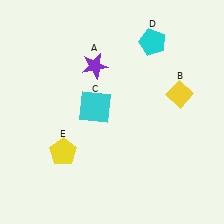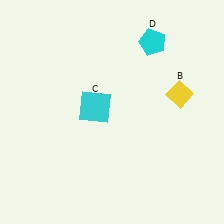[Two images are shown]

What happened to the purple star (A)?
The purple star (A) was removed in Image 2. It was in the top-left area of Image 1.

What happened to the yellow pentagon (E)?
The yellow pentagon (E) was removed in Image 2. It was in the bottom-left area of Image 1.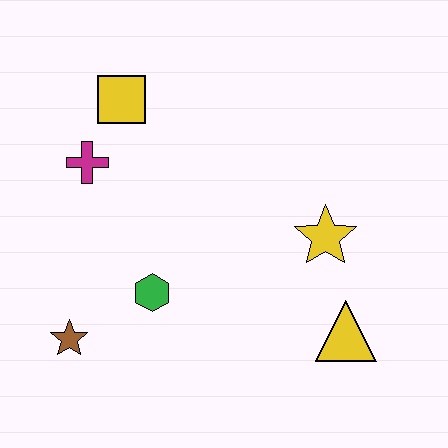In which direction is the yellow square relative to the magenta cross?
The yellow square is above the magenta cross.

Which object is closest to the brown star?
The green hexagon is closest to the brown star.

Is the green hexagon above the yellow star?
No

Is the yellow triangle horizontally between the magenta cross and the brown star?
No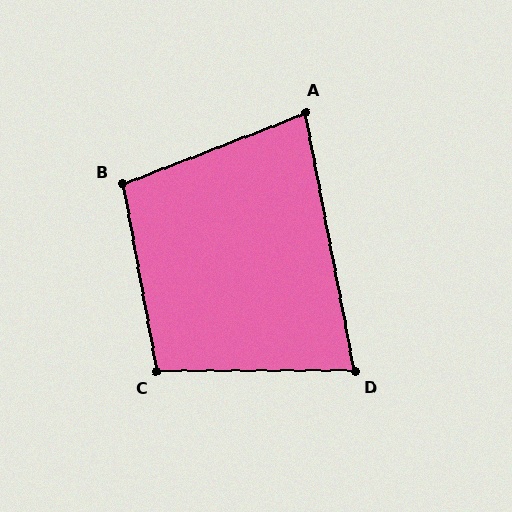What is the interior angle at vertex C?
Approximately 100 degrees (obtuse).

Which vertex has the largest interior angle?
B, at approximately 101 degrees.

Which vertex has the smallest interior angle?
D, at approximately 79 degrees.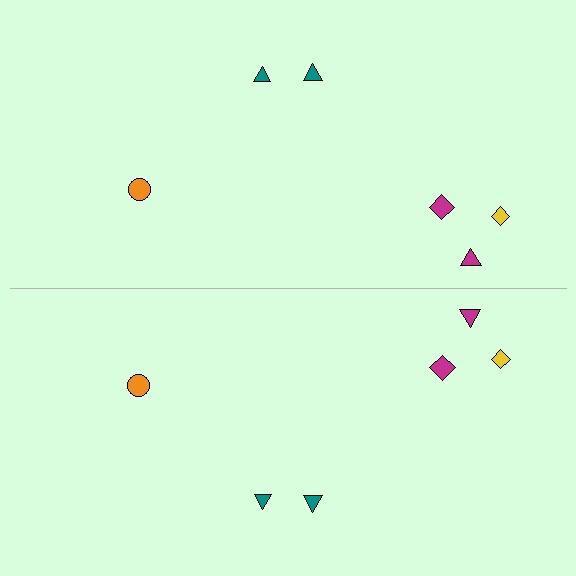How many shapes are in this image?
There are 12 shapes in this image.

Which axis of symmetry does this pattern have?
The pattern has a horizontal axis of symmetry running through the center of the image.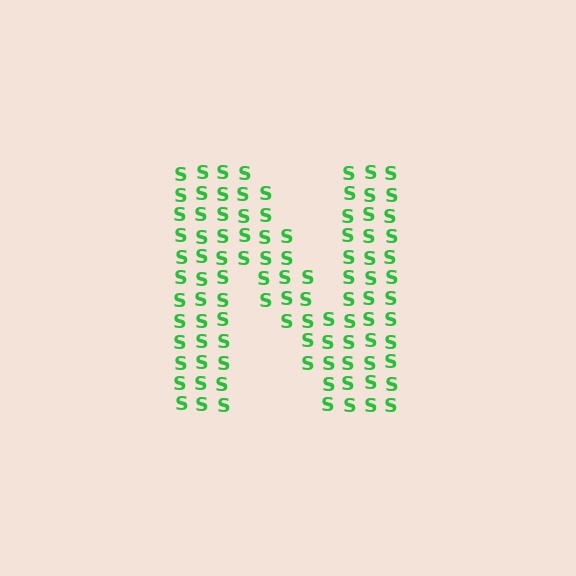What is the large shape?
The large shape is the letter N.